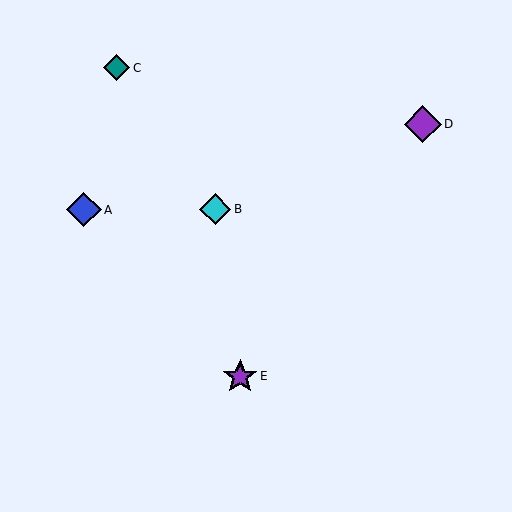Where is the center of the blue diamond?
The center of the blue diamond is at (84, 210).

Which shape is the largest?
The purple diamond (labeled D) is the largest.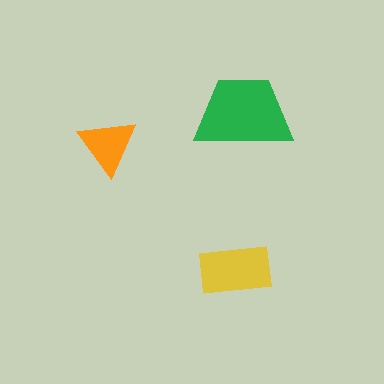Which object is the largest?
The green trapezoid.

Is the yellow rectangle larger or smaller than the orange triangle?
Larger.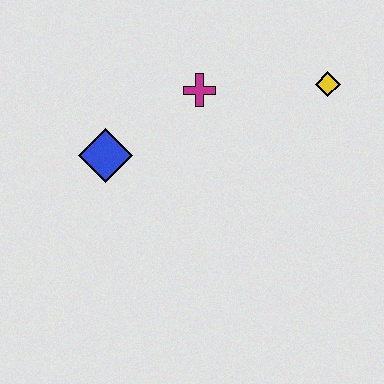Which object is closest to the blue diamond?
The magenta cross is closest to the blue diamond.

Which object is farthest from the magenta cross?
The yellow diamond is farthest from the magenta cross.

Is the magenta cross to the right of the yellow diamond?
No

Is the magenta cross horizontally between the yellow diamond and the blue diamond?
Yes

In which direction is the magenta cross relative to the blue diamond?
The magenta cross is to the right of the blue diamond.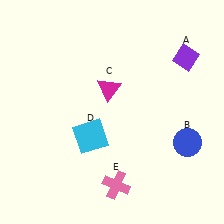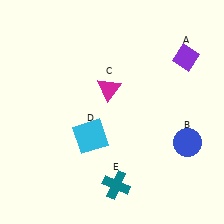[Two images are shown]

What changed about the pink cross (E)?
In Image 1, E is pink. In Image 2, it changed to teal.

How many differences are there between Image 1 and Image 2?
There is 1 difference between the two images.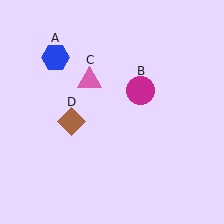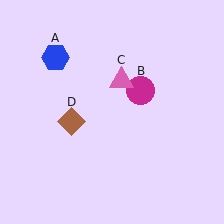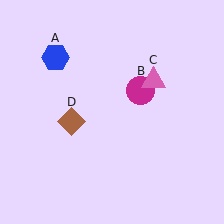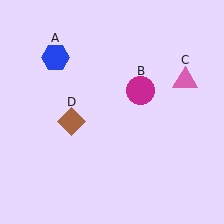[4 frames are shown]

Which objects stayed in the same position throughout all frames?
Blue hexagon (object A) and magenta circle (object B) and brown diamond (object D) remained stationary.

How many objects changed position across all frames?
1 object changed position: pink triangle (object C).